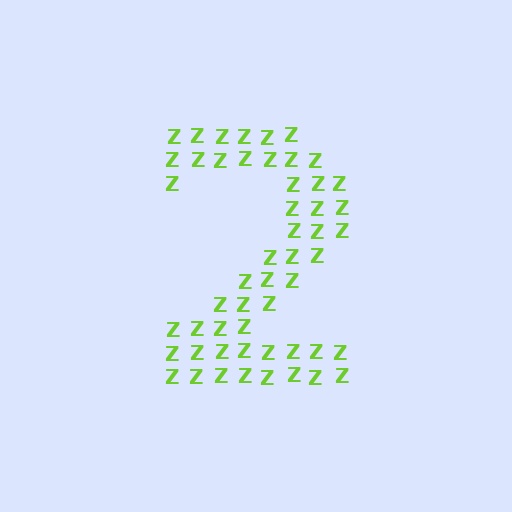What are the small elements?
The small elements are letter Z's.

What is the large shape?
The large shape is the digit 2.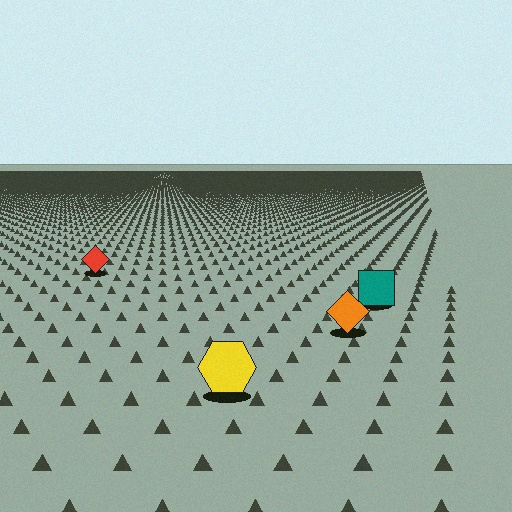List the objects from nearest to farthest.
From nearest to farthest: the yellow hexagon, the orange diamond, the teal square, the red diamond.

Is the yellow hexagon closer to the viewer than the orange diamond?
Yes. The yellow hexagon is closer — you can tell from the texture gradient: the ground texture is coarser near it.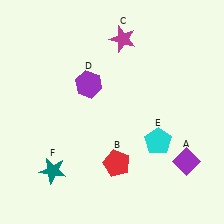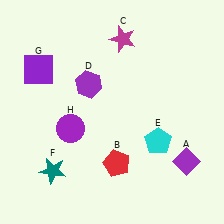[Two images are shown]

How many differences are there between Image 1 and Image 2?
There are 2 differences between the two images.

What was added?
A purple square (G), a purple circle (H) were added in Image 2.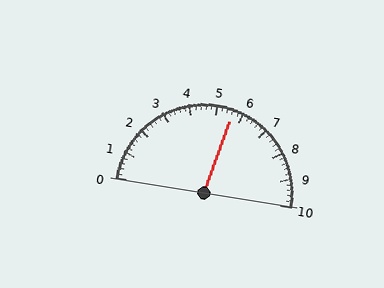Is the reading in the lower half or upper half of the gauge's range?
The reading is in the upper half of the range (0 to 10).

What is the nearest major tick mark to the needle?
The nearest major tick mark is 6.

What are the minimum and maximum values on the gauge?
The gauge ranges from 0 to 10.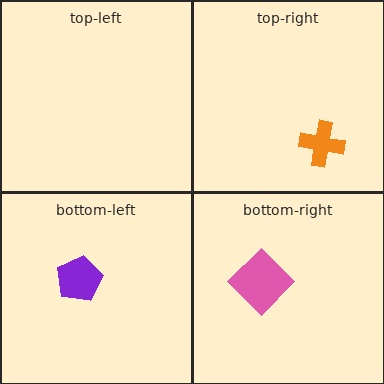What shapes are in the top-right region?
The orange cross.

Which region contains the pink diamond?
The bottom-right region.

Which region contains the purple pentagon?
The bottom-left region.